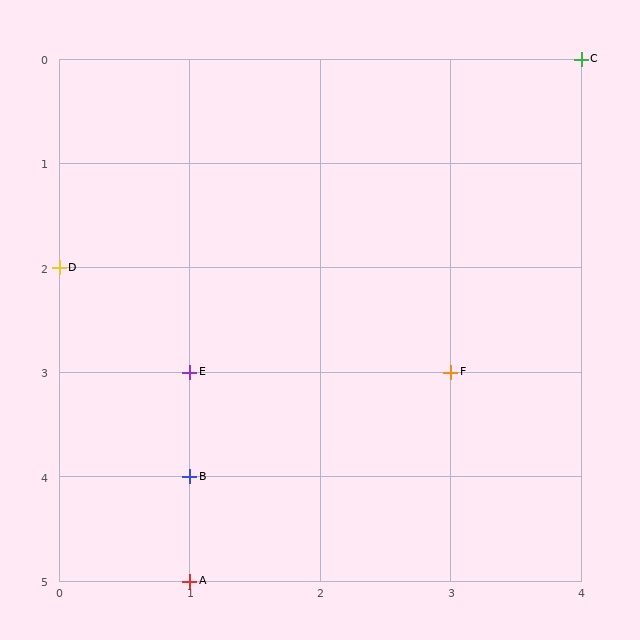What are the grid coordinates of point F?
Point F is at grid coordinates (3, 3).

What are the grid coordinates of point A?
Point A is at grid coordinates (1, 5).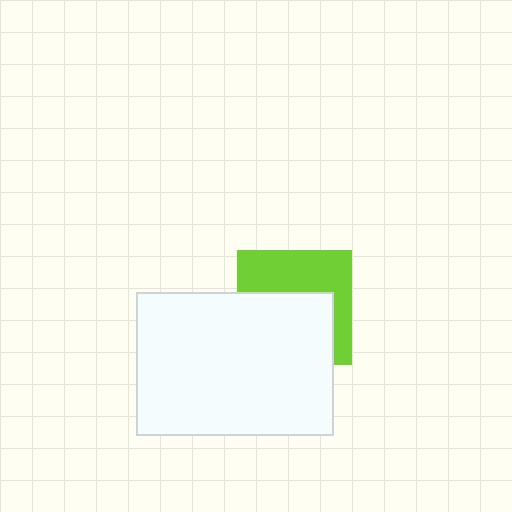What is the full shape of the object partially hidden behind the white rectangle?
The partially hidden object is a lime square.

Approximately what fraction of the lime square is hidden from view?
Roughly 54% of the lime square is hidden behind the white rectangle.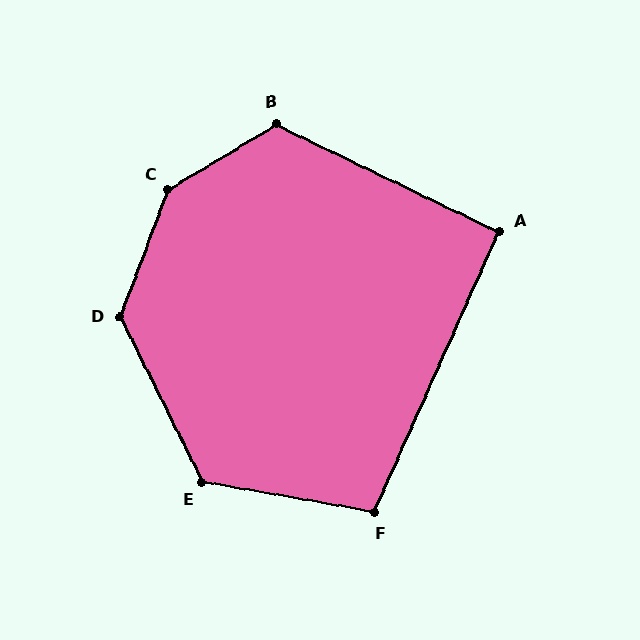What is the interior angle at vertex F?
Approximately 104 degrees (obtuse).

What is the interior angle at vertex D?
Approximately 133 degrees (obtuse).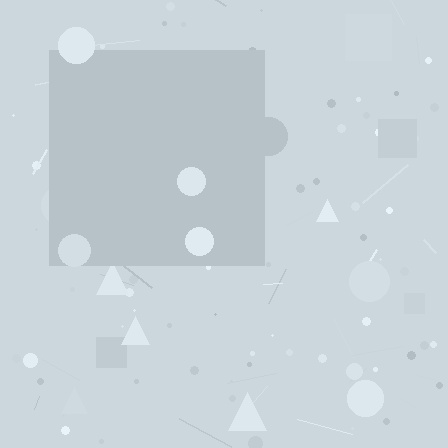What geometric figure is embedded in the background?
A square is embedded in the background.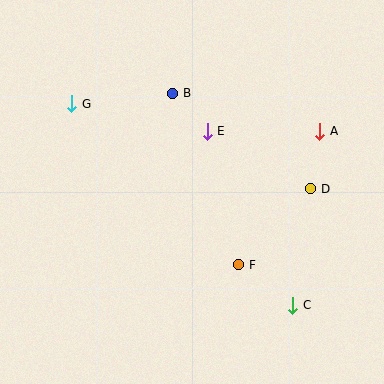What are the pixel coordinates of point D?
Point D is at (311, 189).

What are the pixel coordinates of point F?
Point F is at (239, 265).